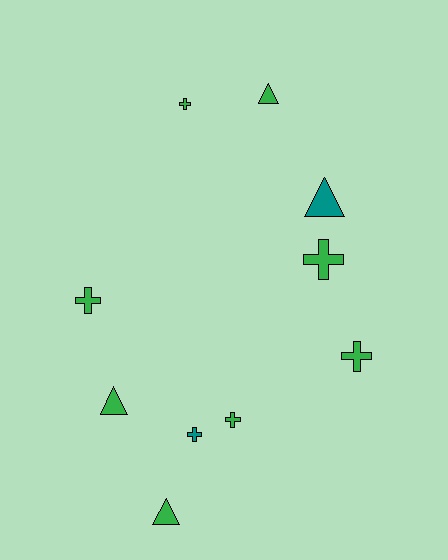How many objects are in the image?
There are 10 objects.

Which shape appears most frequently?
Cross, with 6 objects.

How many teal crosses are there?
There is 1 teal cross.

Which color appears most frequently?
Green, with 8 objects.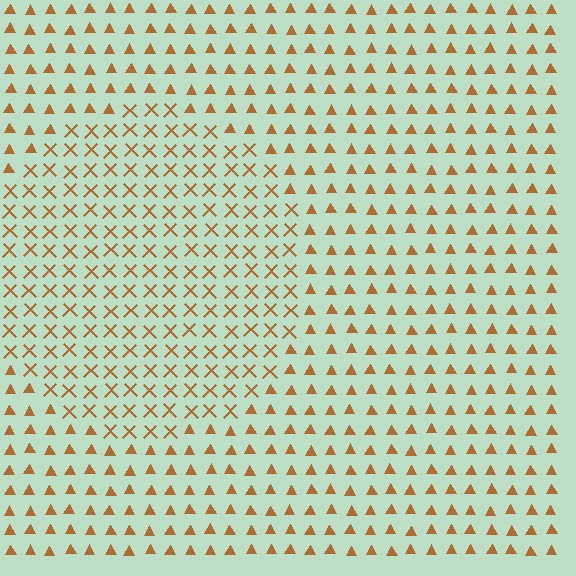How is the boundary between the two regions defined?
The boundary is defined by a change in element shape: X marks inside vs. triangles outside. All elements share the same color and spacing.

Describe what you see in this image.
The image is filled with small brown elements arranged in a uniform grid. A circle-shaped region contains X marks, while the surrounding area contains triangles. The boundary is defined purely by the change in element shape.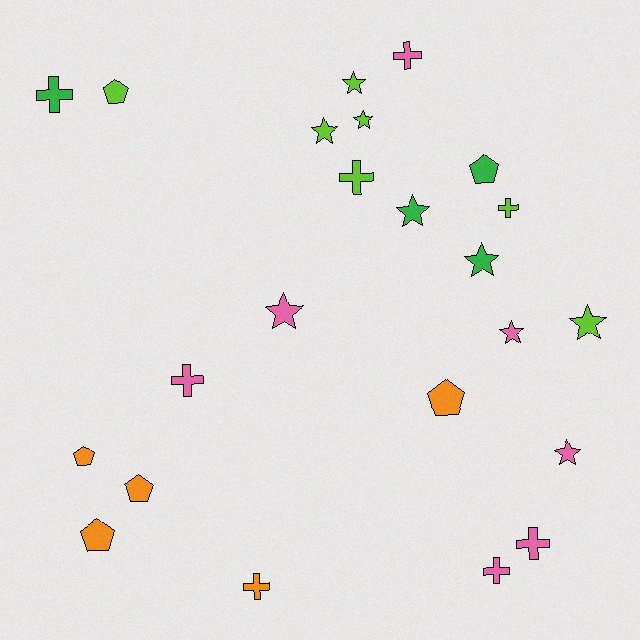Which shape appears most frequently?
Star, with 9 objects.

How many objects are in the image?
There are 23 objects.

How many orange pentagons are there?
There are 4 orange pentagons.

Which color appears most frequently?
Lime, with 7 objects.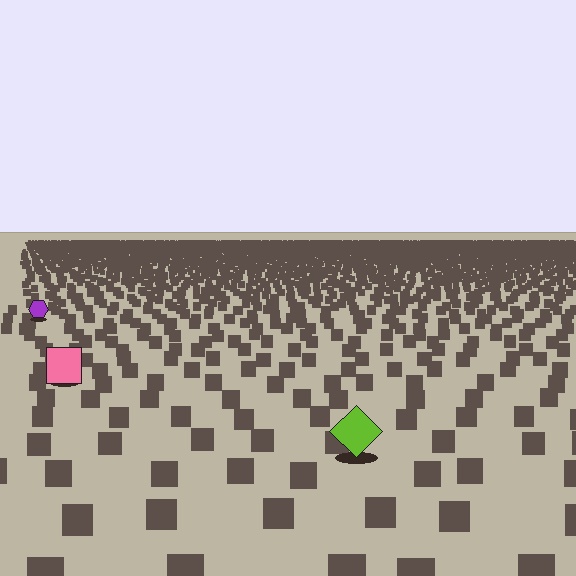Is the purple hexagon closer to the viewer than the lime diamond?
No. The lime diamond is closer — you can tell from the texture gradient: the ground texture is coarser near it.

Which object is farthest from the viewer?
The purple hexagon is farthest from the viewer. It appears smaller and the ground texture around it is denser.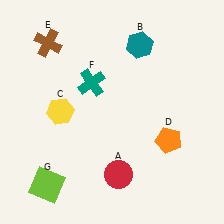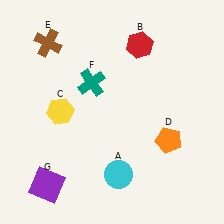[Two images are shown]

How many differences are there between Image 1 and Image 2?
There are 3 differences between the two images.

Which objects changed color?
A changed from red to cyan. B changed from teal to red. G changed from lime to purple.